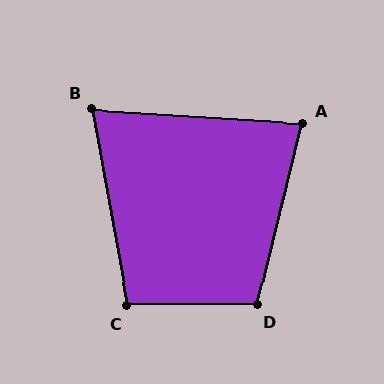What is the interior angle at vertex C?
Approximately 100 degrees (obtuse).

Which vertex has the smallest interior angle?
B, at approximately 76 degrees.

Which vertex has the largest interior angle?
D, at approximately 104 degrees.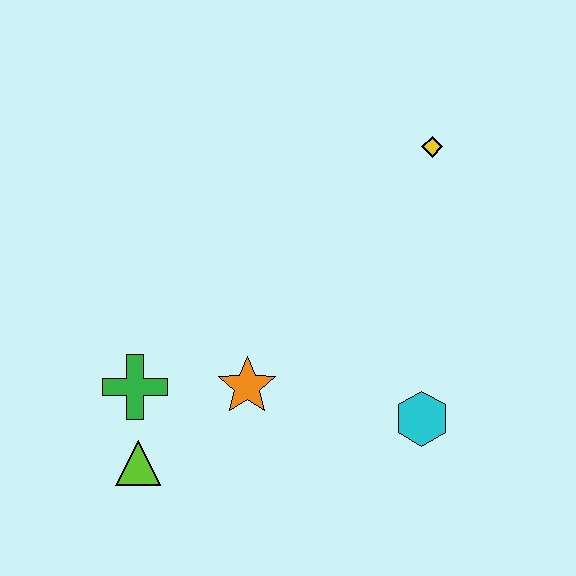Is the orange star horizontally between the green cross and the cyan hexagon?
Yes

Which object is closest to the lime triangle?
The green cross is closest to the lime triangle.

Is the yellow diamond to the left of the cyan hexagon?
No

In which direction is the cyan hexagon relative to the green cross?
The cyan hexagon is to the right of the green cross.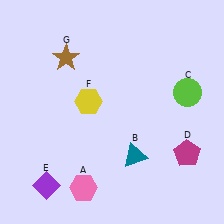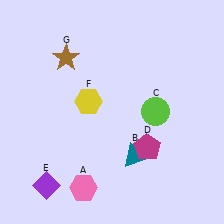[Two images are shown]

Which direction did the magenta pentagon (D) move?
The magenta pentagon (D) moved left.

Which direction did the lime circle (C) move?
The lime circle (C) moved left.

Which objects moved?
The objects that moved are: the lime circle (C), the magenta pentagon (D).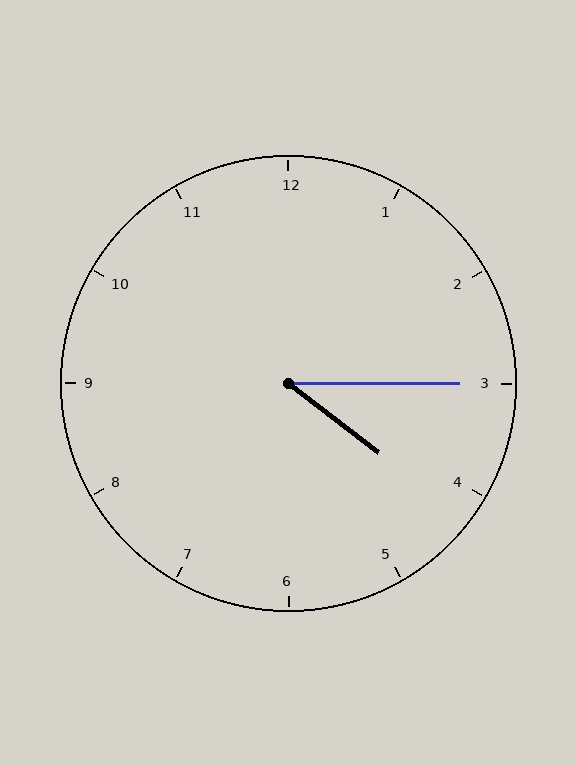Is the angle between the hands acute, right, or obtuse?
It is acute.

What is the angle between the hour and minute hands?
Approximately 38 degrees.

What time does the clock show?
4:15.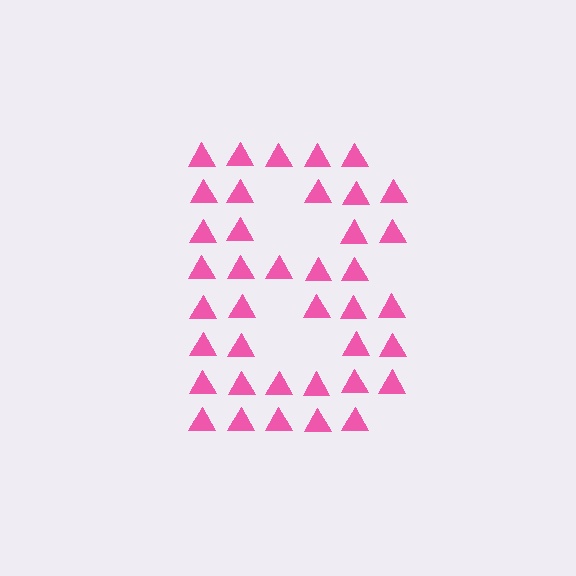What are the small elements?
The small elements are triangles.